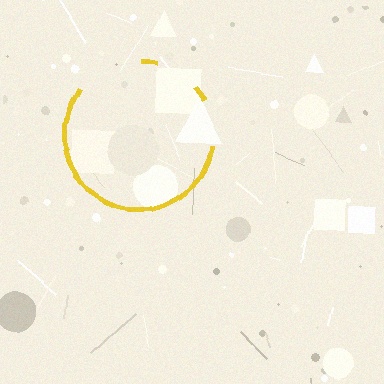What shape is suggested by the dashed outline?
The dashed outline suggests a circle.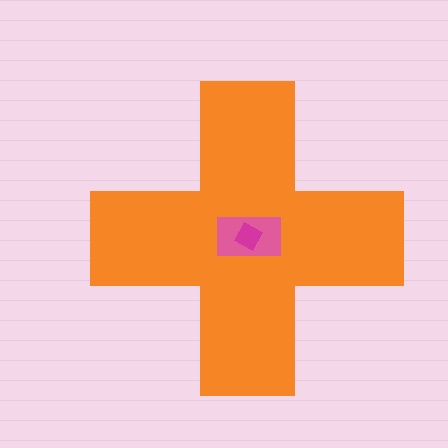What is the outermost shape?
The orange cross.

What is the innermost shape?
The magenta diamond.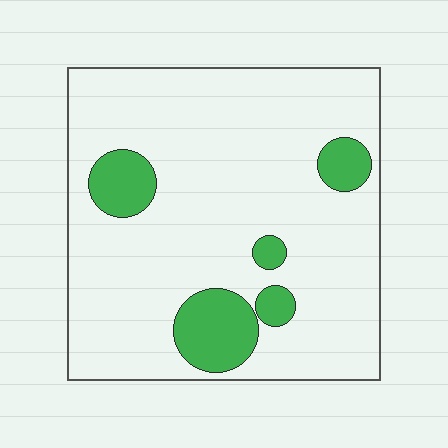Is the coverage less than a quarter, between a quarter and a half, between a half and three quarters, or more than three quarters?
Less than a quarter.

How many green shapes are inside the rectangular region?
5.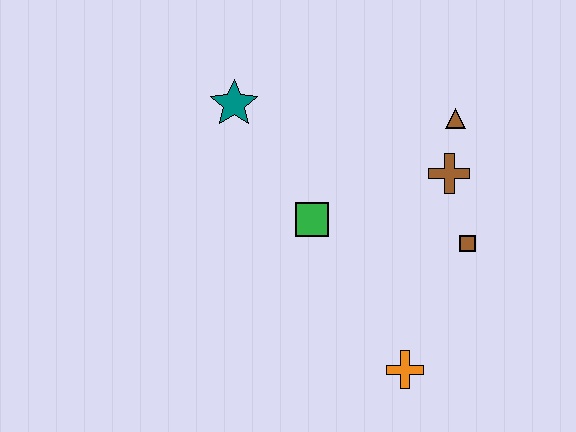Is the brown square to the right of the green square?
Yes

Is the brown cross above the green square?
Yes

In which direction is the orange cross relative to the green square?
The orange cross is below the green square.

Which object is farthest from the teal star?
The orange cross is farthest from the teal star.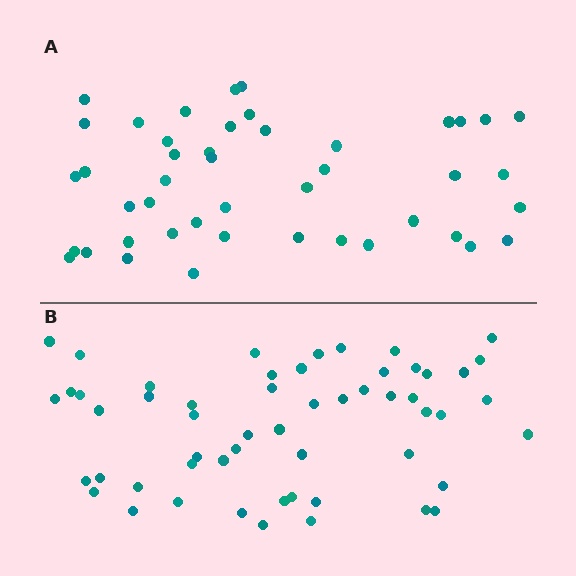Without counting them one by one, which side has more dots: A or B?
Region B (the bottom region) has more dots.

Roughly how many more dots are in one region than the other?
Region B has roughly 10 or so more dots than region A.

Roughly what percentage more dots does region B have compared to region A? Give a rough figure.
About 20% more.